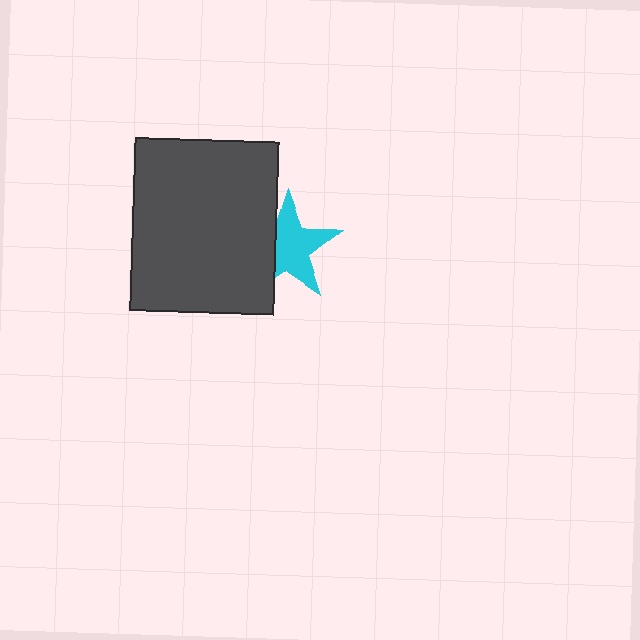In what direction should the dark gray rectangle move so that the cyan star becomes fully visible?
The dark gray rectangle should move left. That is the shortest direction to clear the overlap and leave the cyan star fully visible.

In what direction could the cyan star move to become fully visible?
The cyan star could move right. That would shift it out from behind the dark gray rectangle entirely.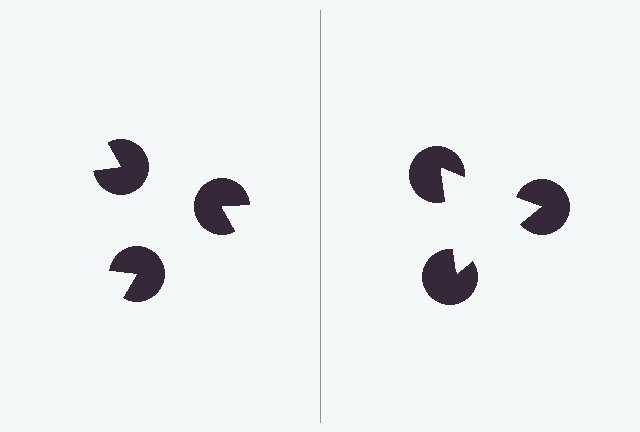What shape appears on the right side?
An illusory triangle.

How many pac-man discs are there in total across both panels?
6 — 3 on each side.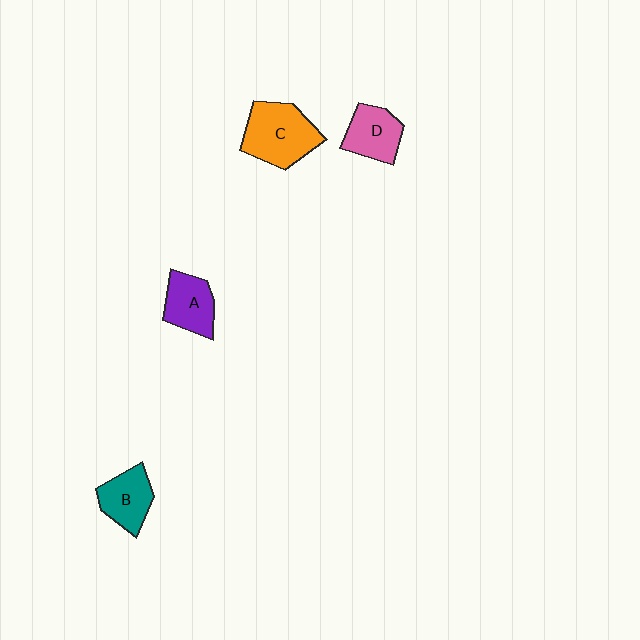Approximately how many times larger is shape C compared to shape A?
Approximately 1.5 times.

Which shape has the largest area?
Shape C (orange).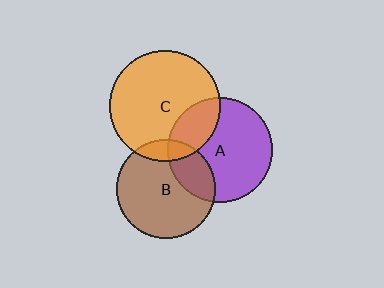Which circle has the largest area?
Circle C (orange).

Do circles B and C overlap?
Yes.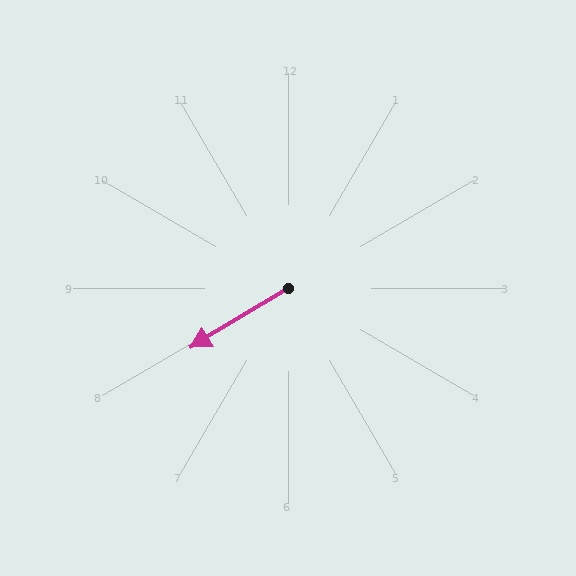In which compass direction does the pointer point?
Southwest.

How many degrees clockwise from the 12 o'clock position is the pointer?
Approximately 239 degrees.